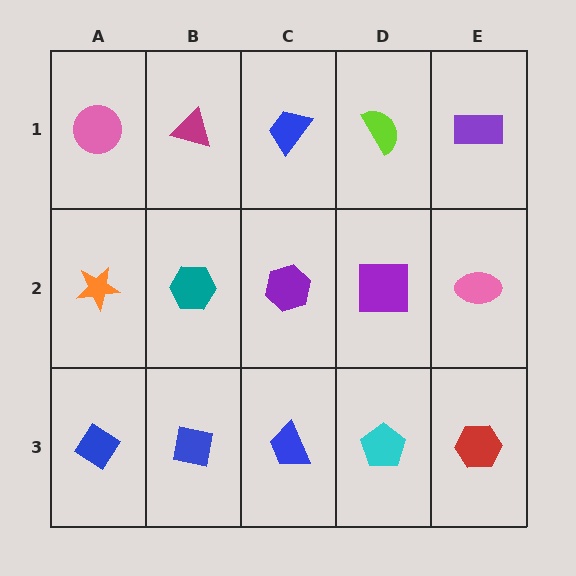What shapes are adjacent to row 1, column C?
A purple hexagon (row 2, column C), a magenta triangle (row 1, column B), a lime semicircle (row 1, column D).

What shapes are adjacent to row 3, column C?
A purple hexagon (row 2, column C), a blue square (row 3, column B), a cyan pentagon (row 3, column D).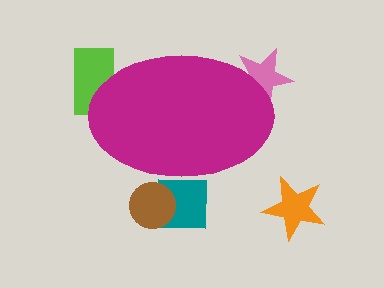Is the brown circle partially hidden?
Yes, the brown circle is partially hidden behind the magenta ellipse.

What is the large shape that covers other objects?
A magenta ellipse.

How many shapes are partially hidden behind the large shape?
4 shapes are partially hidden.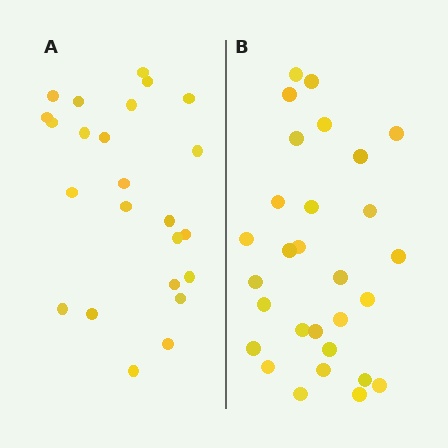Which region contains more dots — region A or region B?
Region B (the right region) has more dots.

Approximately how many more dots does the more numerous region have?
Region B has about 5 more dots than region A.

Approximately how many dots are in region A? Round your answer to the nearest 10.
About 20 dots. (The exact count is 24, which rounds to 20.)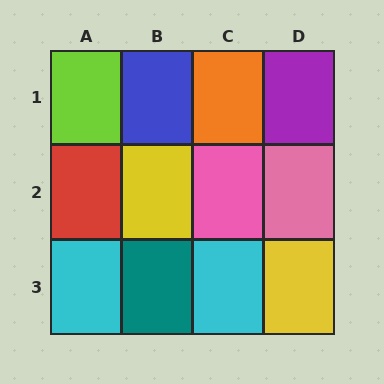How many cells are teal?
1 cell is teal.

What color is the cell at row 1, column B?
Blue.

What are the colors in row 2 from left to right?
Red, yellow, pink, pink.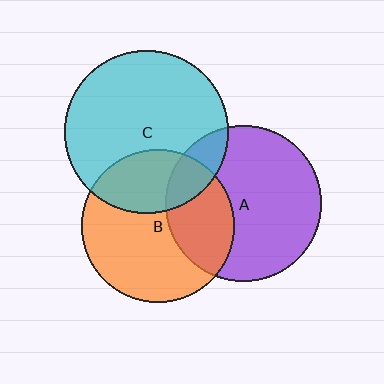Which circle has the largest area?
Circle C (cyan).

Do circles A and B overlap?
Yes.